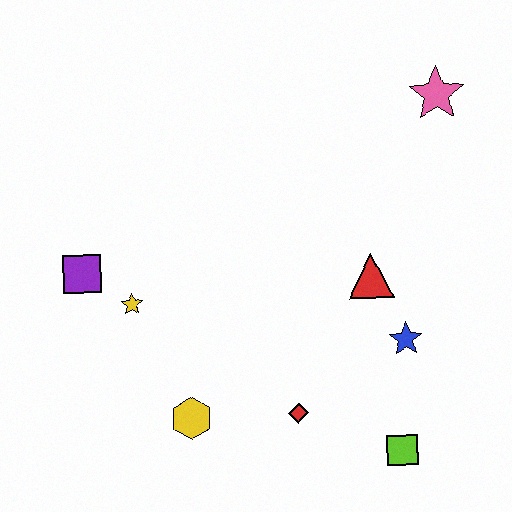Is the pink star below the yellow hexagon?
No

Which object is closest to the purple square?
The yellow star is closest to the purple square.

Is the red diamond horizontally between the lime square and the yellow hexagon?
Yes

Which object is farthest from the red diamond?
The pink star is farthest from the red diamond.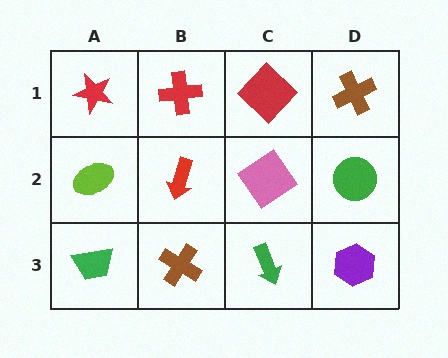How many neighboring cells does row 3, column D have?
2.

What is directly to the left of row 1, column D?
A red diamond.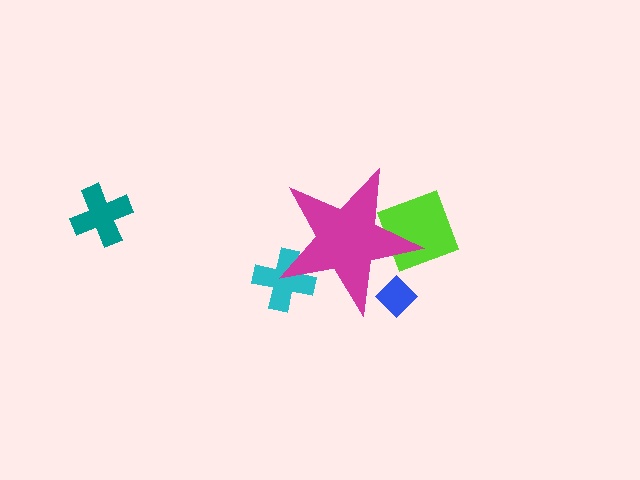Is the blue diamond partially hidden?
Yes, the blue diamond is partially hidden behind the magenta star.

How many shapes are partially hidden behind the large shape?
3 shapes are partially hidden.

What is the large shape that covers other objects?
A magenta star.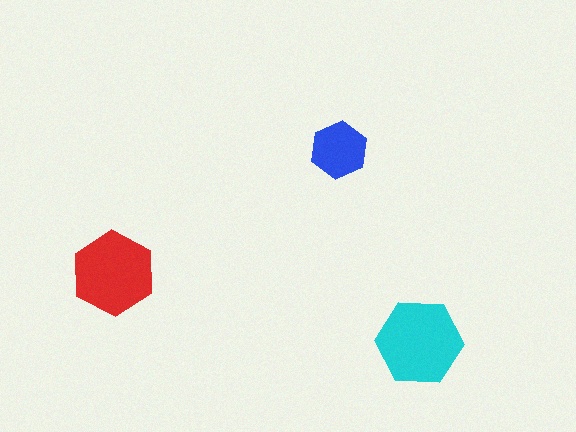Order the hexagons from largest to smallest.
the cyan one, the red one, the blue one.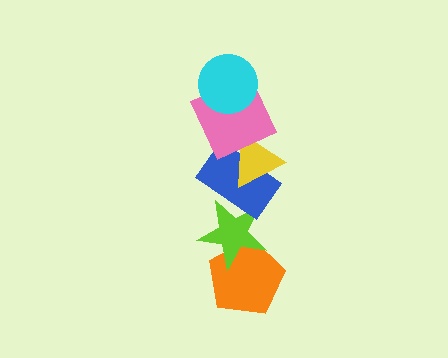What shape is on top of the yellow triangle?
The pink square is on top of the yellow triangle.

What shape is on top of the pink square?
The cyan circle is on top of the pink square.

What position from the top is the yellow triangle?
The yellow triangle is 3rd from the top.